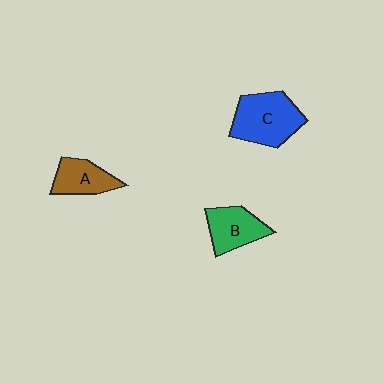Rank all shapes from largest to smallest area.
From largest to smallest: C (blue), B (green), A (brown).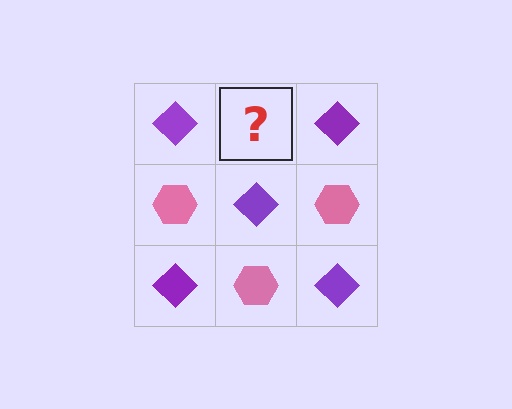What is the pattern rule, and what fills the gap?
The rule is that it alternates purple diamond and pink hexagon in a checkerboard pattern. The gap should be filled with a pink hexagon.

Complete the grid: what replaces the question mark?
The question mark should be replaced with a pink hexagon.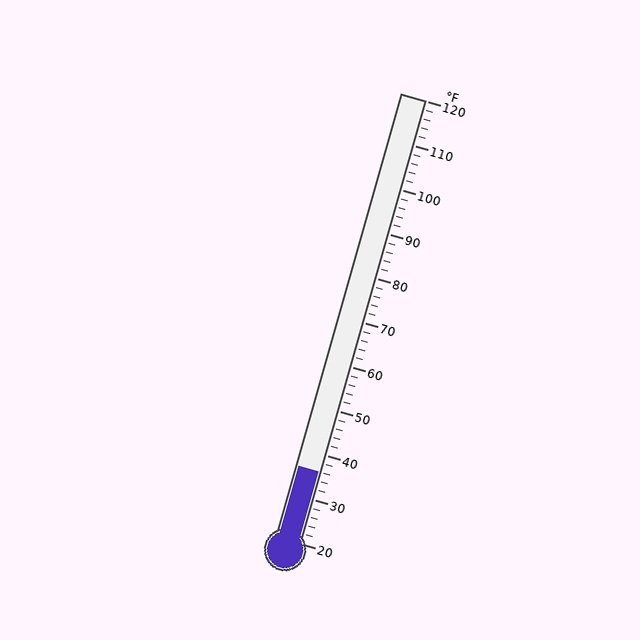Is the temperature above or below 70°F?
The temperature is below 70°F.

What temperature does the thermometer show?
The thermometer shows approximately 36°F.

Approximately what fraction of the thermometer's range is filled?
The thermometer is filled to approximately 15% of its range.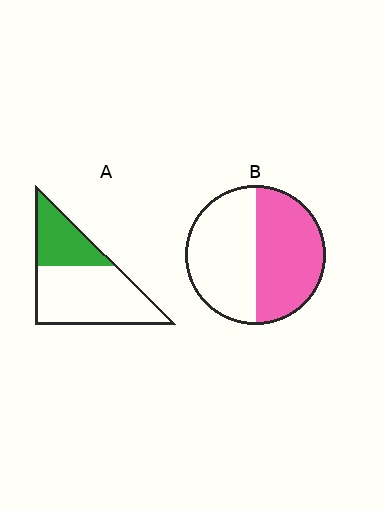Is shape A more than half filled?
No.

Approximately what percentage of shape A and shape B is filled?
A is approximately 35% and B is approximately 50%.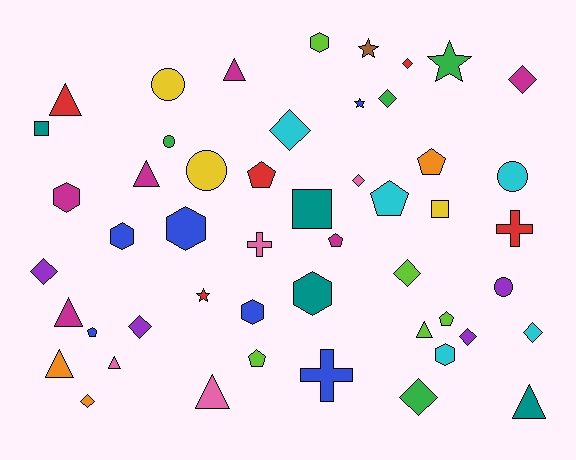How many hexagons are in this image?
There are 7 hexagons.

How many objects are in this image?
There are 50 objects.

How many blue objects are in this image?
There are 6 blue objects.